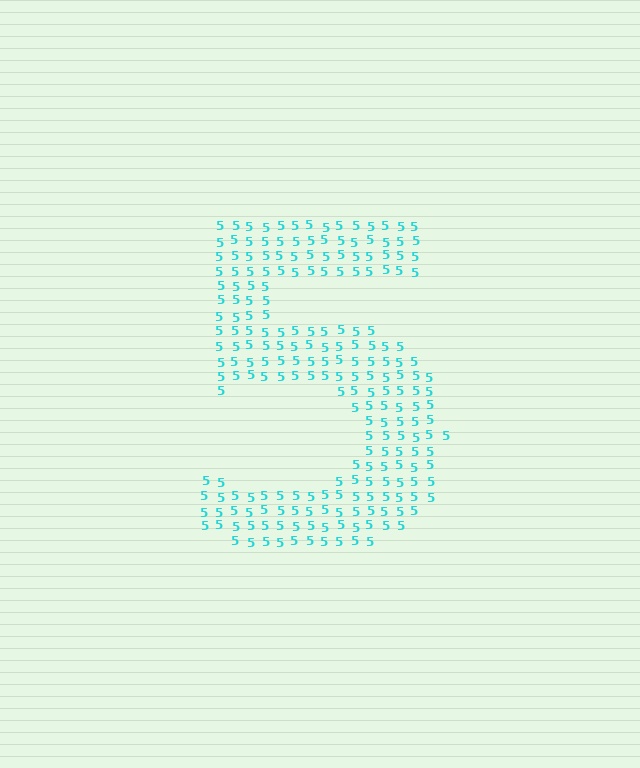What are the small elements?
The small elements are digit 5's.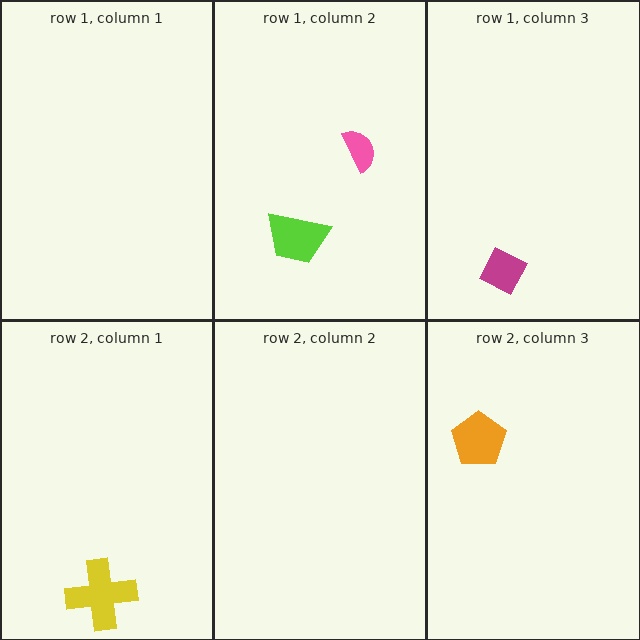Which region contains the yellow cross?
The row 2, column 1 region.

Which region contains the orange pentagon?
The row 2, column 3 region.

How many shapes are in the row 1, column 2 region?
2.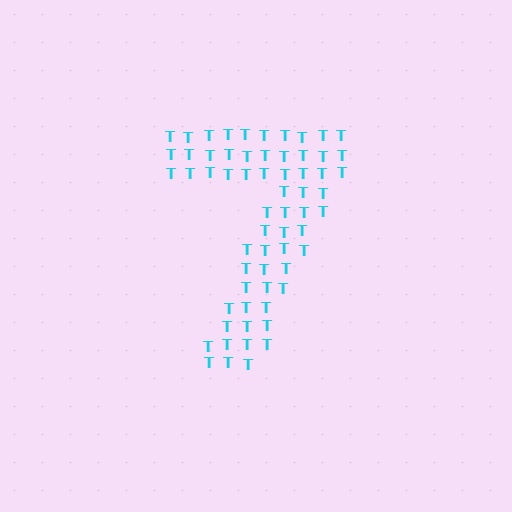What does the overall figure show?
The overall figure shows the digit 7.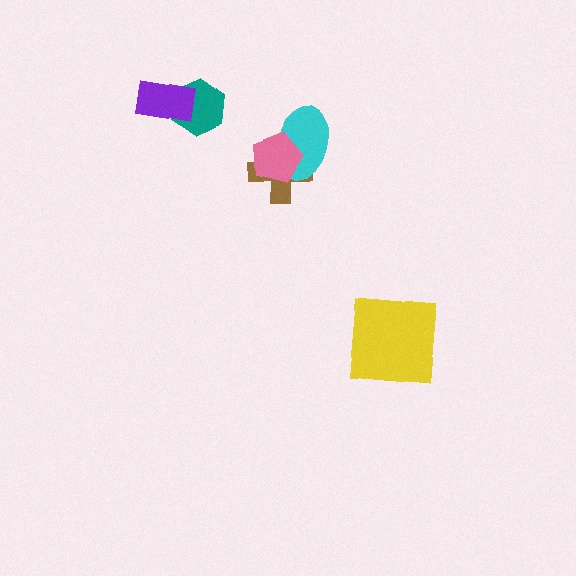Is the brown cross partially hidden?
Yes, it is partially covered by another shape.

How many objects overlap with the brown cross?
2 objects overlap with the brown cross.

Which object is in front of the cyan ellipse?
The pink pentagon is in front of the cyan ellipse.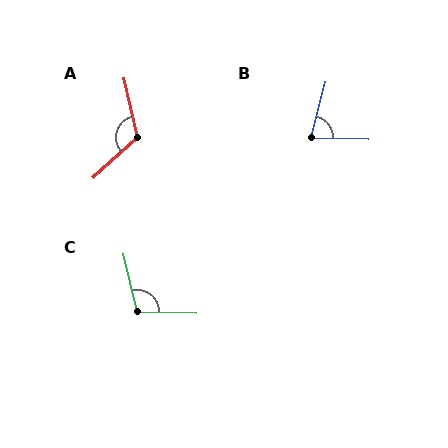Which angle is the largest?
A, at approximately 119 degrees.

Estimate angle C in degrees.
Approximately 105 degrees.